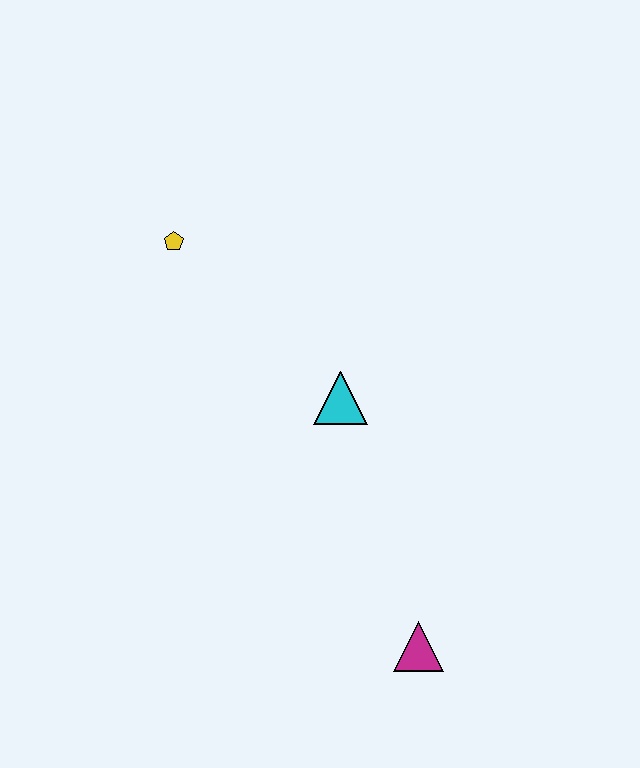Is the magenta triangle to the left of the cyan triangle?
No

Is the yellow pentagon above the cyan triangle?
Yes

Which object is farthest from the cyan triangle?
The magenta triangle is farthest from the cyan triangle.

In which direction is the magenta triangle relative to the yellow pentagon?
The magenta triangle is below the yellow pentagon.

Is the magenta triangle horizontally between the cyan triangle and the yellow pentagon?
No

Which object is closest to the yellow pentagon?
The cyan triangle is closest to the yellow pentagon.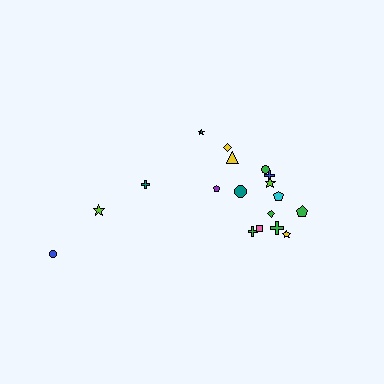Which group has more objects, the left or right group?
The right group.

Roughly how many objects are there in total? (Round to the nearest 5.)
Roughly 20 objects in total.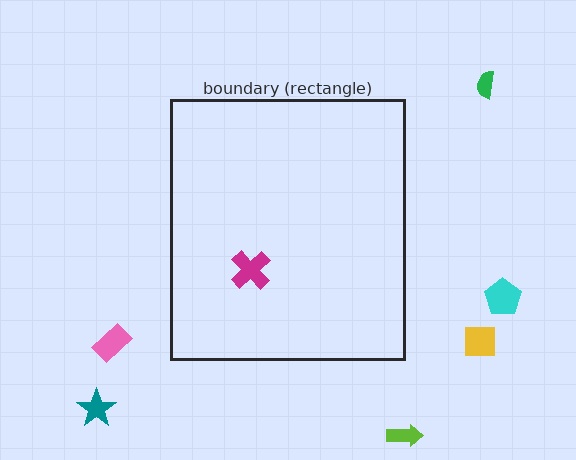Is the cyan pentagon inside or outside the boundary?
Outside.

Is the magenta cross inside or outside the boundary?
Inside.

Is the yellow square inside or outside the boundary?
Outside.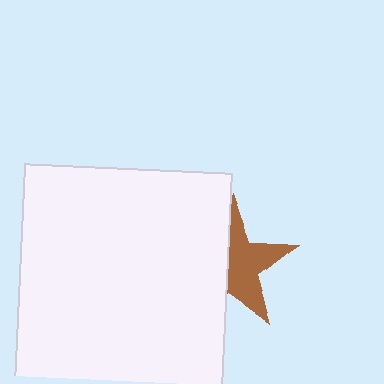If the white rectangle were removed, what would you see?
You would see the complete brown star.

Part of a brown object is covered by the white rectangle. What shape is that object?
It is a star.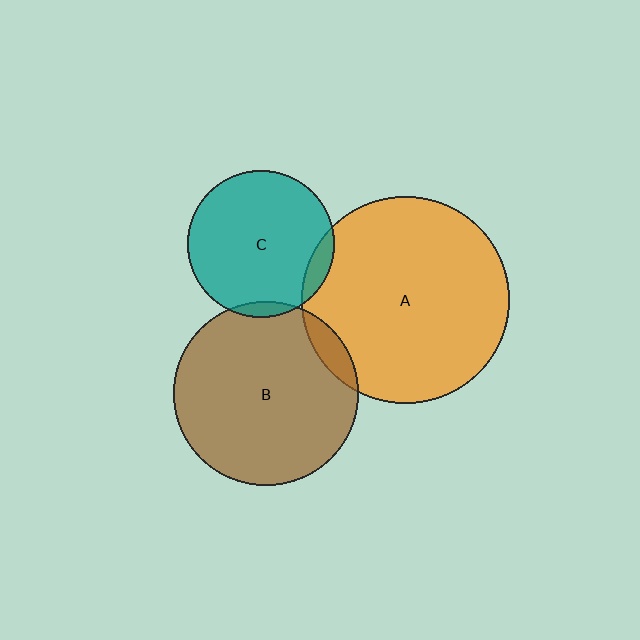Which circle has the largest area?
Circle A (orange).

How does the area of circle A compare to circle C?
Approximately 2.0 times.